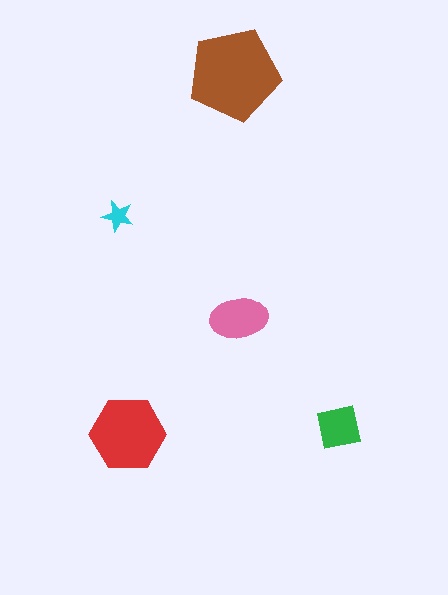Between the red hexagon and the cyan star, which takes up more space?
The red hexagon.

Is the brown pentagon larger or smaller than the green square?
Larger.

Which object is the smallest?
The cyan star.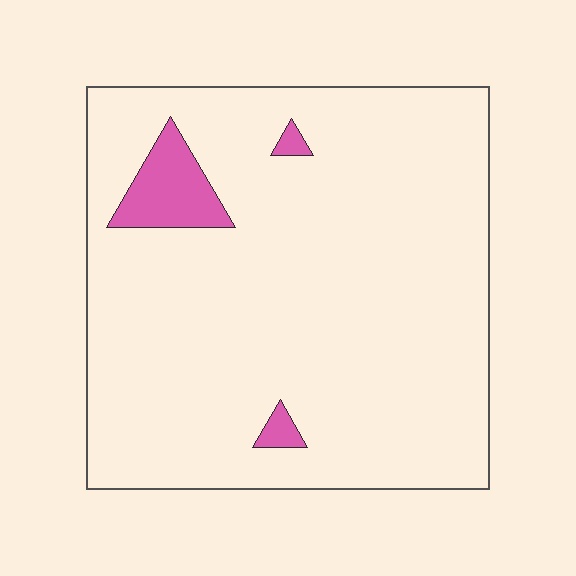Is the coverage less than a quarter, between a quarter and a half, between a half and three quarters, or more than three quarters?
Less than a quarter.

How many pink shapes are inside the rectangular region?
3.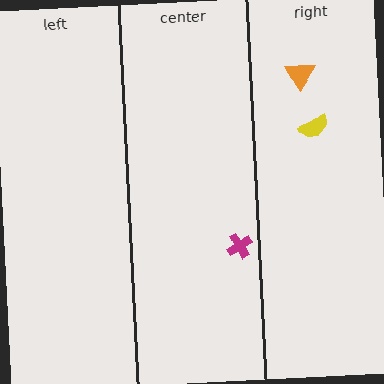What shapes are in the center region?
The magenta cross.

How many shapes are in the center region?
1.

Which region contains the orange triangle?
The right region.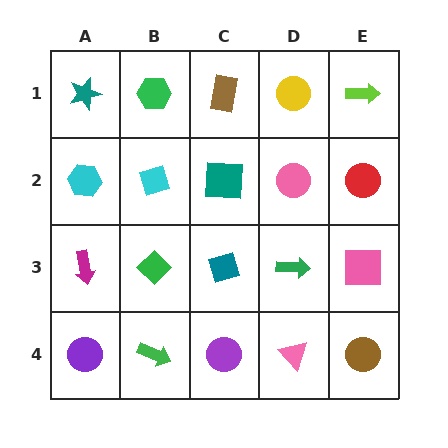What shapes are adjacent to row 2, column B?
A green hexagon (row 1, column B), a green diamond (row 3, column B), a cyan hexagon (row 2, column A), a teal square (row 2, column C).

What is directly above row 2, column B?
A green hexagon.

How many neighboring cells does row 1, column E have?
2.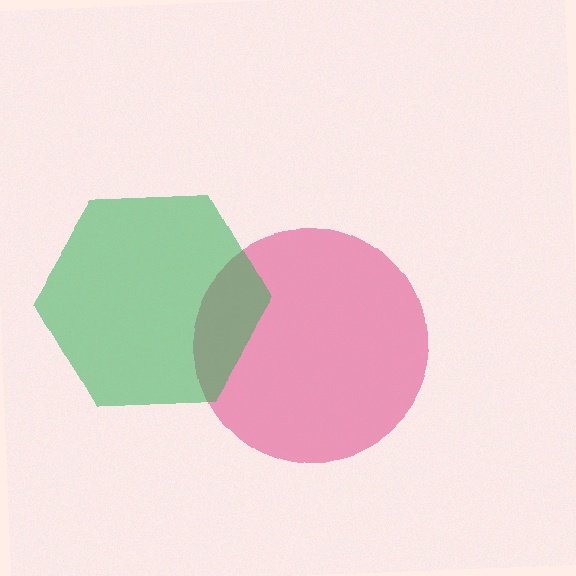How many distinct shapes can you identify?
There are 2 distinct shapes: a pink circle, a green hexagon.